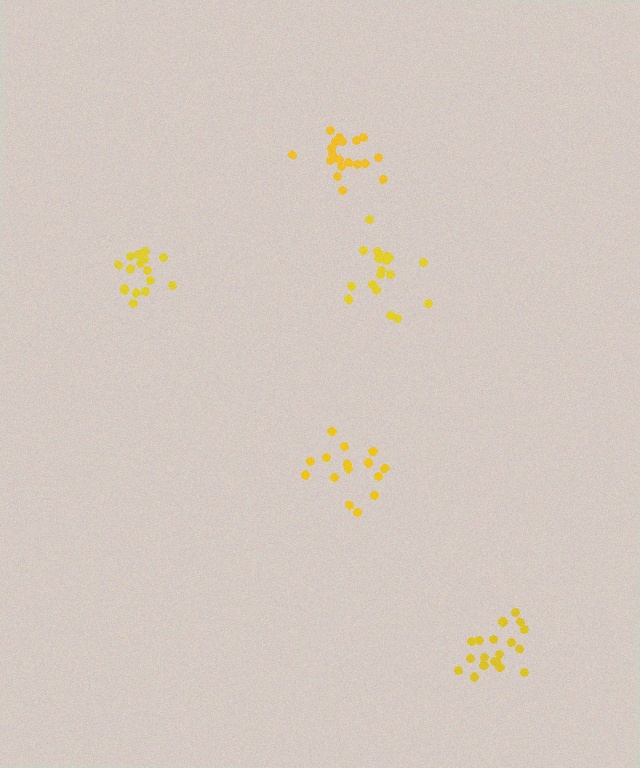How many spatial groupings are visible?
There are 5 spatial groupings.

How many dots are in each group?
Group 1: 15 dots, Group 2: 20 dots, Group 3: 20 dots, Group 4: 16 dots, Group 5: 20 dots (91 total).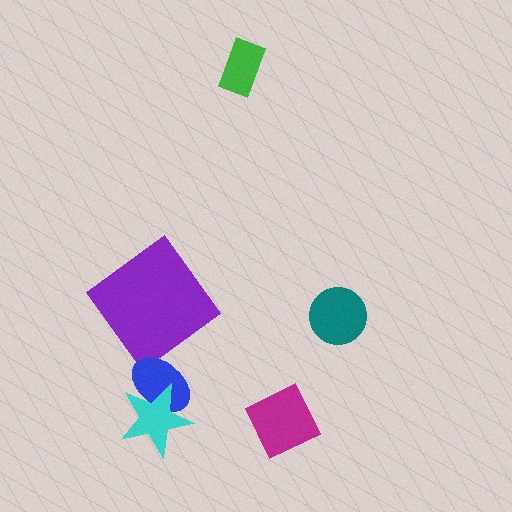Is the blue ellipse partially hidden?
Yes, it is partially covered by another shape.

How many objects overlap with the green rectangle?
0 objects overlap with the green rectangle.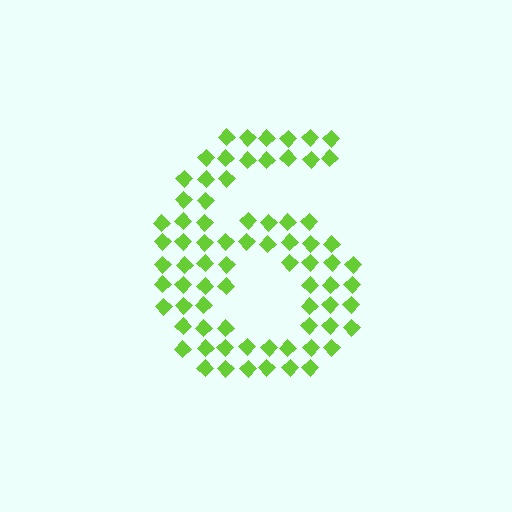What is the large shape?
The large shape is the digit 6.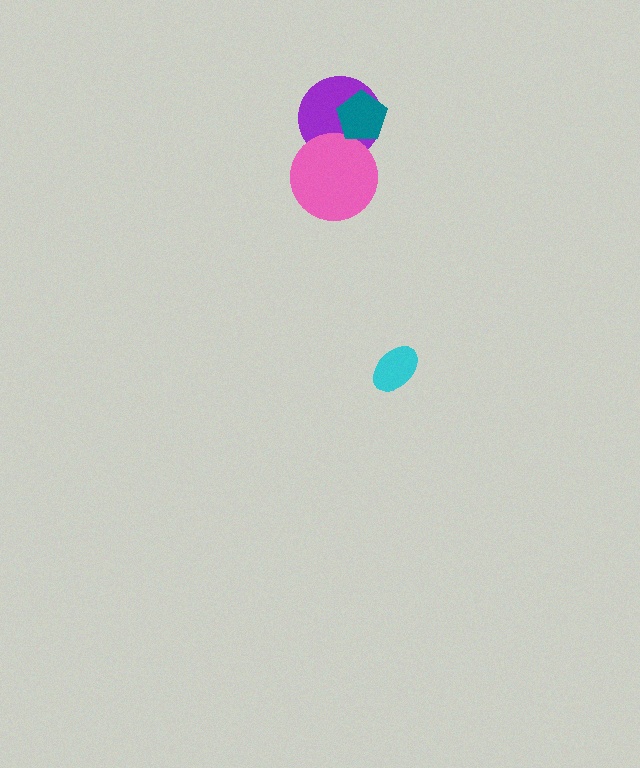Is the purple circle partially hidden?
Yes, it is partially covered by another shape.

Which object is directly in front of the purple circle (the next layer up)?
The pink circle is directly in front of the purple circle.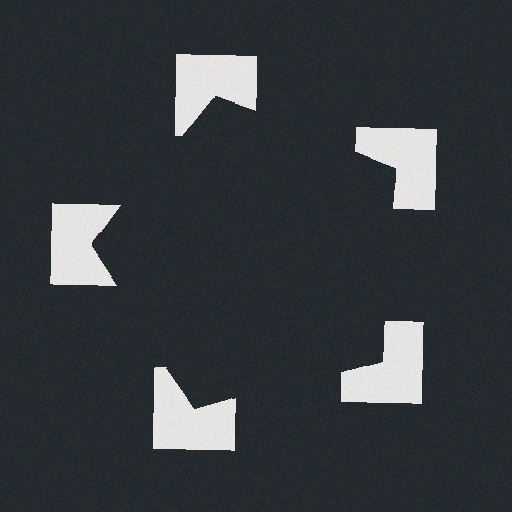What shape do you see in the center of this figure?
An illusory pentagon — its edges are inferred from the aligned wedge cuts in the notched squares, not physically drawn.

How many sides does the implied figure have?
5 sides.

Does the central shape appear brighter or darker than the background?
It typically appears slightly darker than the background, even though no actual brightness change is drawn.